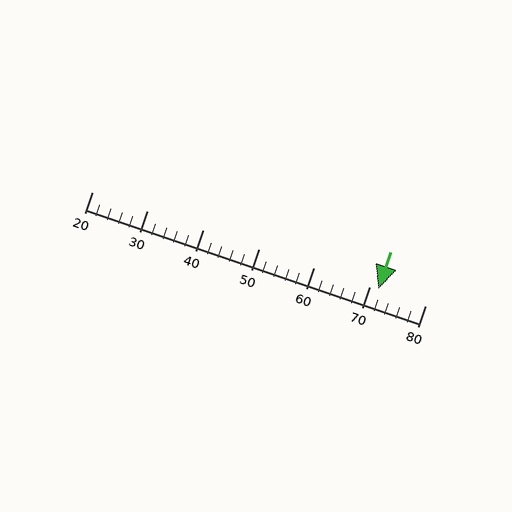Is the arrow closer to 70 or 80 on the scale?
The arrow is closer to 70.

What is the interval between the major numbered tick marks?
The major tick marks are spaced 10 units apart.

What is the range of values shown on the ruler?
The ruler shows values from 20 to 80.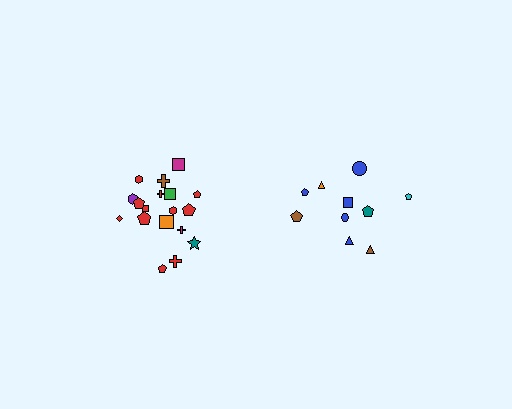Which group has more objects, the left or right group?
The left group.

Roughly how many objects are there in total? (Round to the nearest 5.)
Roughly 30 objects in total.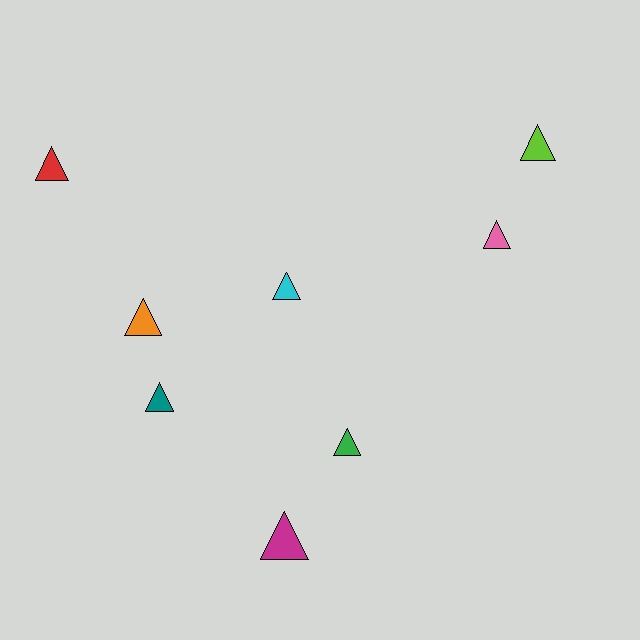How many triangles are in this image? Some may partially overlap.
There are 8 triangles.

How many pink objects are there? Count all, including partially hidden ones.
There is 1 pink object.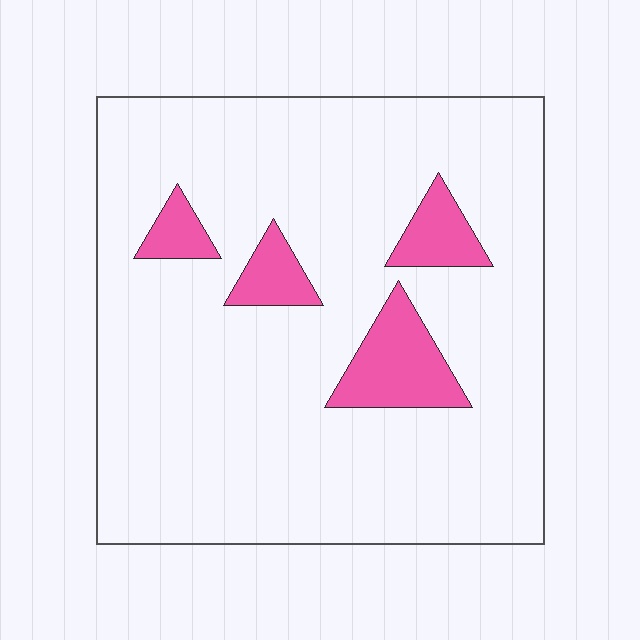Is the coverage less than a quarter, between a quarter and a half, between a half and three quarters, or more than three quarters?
Less than a quarter.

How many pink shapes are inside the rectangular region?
4.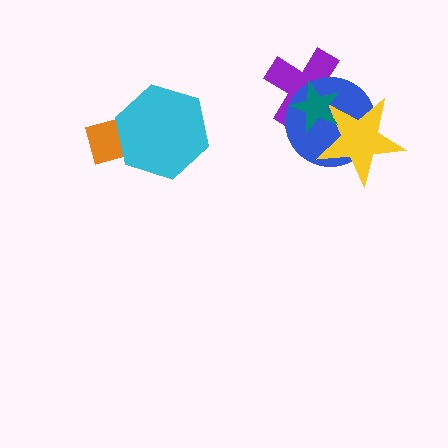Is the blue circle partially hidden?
Yes, it is partially covered by another shape.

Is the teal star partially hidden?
No, no other shape covers it.